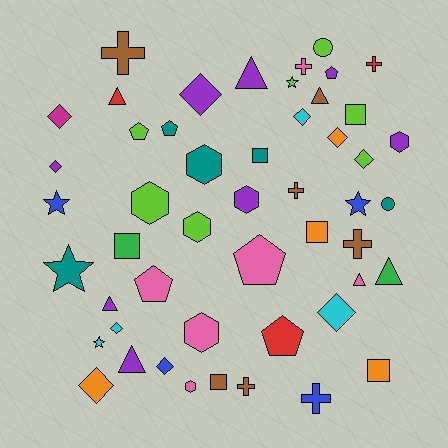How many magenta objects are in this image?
There is 1 magenta object.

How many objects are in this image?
There are 50 objects.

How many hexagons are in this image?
There are 7 hexagons.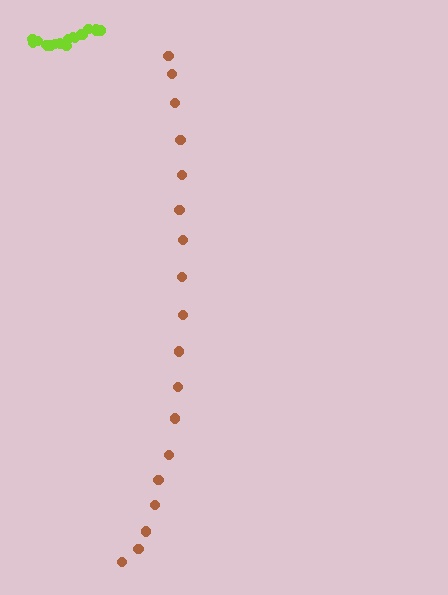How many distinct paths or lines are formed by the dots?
There are 2 distinct paths.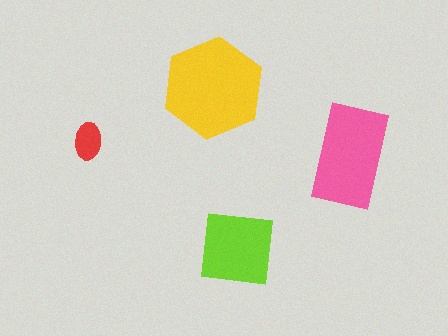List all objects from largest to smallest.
The yellow hexagon, the pink rectangle, the lime square, the red ellipse.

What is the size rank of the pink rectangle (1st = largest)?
2nd.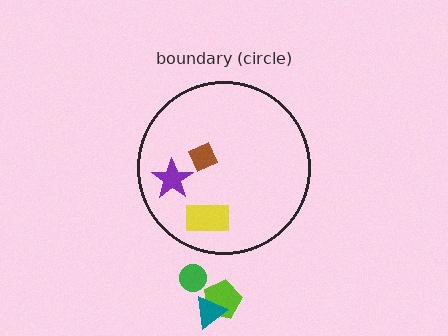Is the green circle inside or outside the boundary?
Outside.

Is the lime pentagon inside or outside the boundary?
Outside.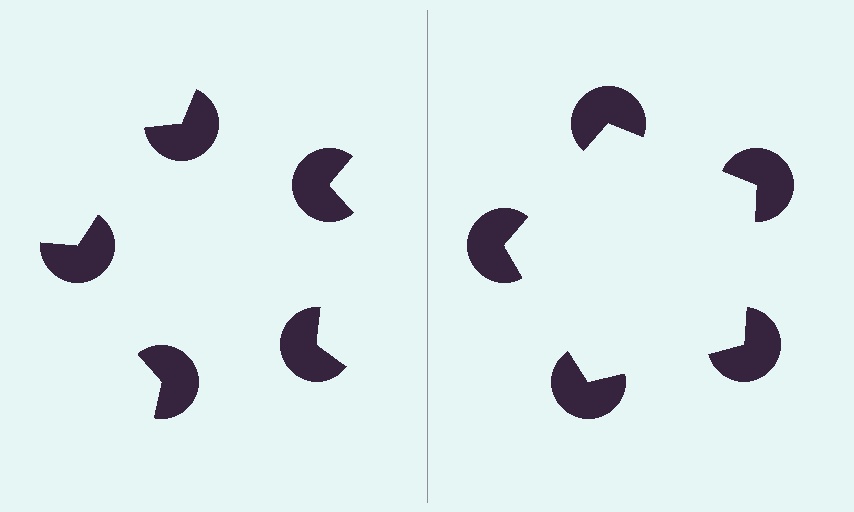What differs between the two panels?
The pac-man discs are positioned identically on both sides; only the wedge orientations differ. On the right they align to a pentagon; on the left they are misaligned.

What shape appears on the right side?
An illusory pentagon.